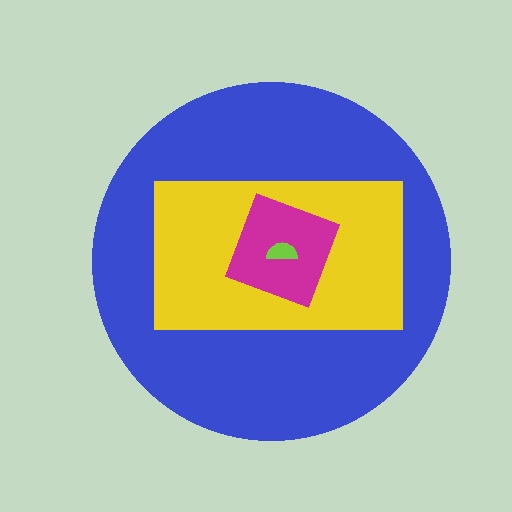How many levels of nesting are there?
4.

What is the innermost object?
The lime semicircle.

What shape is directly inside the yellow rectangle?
The magenta diamond.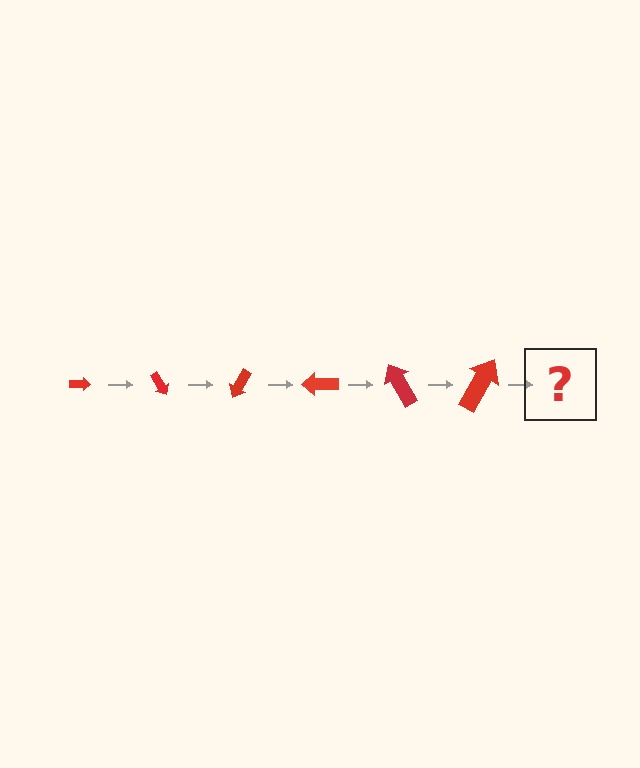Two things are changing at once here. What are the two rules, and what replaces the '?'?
The two rules are that the arrow grows larger each step and it rotates 60 degrees each step. The '?' should be an arrow, larger than the previous one and rotated 360 degrees from the start.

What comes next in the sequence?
The next element should be an arrow, larger than the previous one and rotated 360 degrees from the start.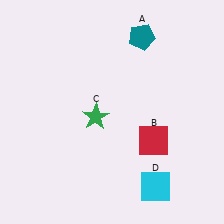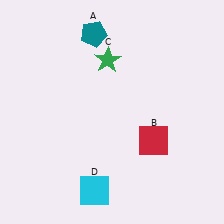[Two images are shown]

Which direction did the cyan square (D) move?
The cyan square (D) moved left.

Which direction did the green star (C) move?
The green star (C) moved up.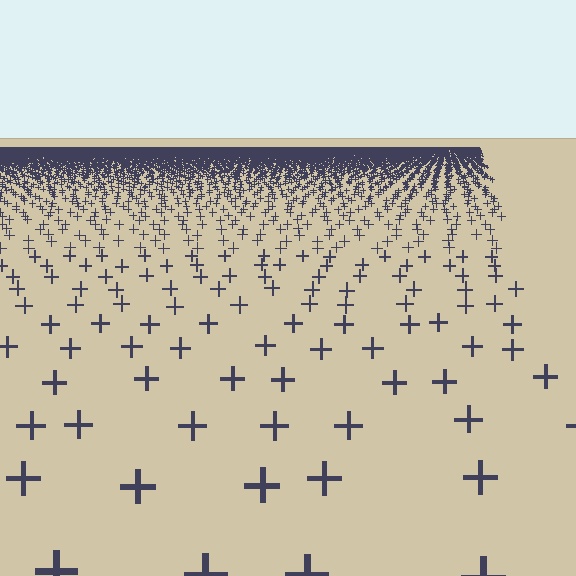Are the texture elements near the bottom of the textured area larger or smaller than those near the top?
Larger. Near the bottom, elements are closer to the viewer and appear at a bigger on-screen size.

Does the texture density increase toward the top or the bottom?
Density increases toward the top.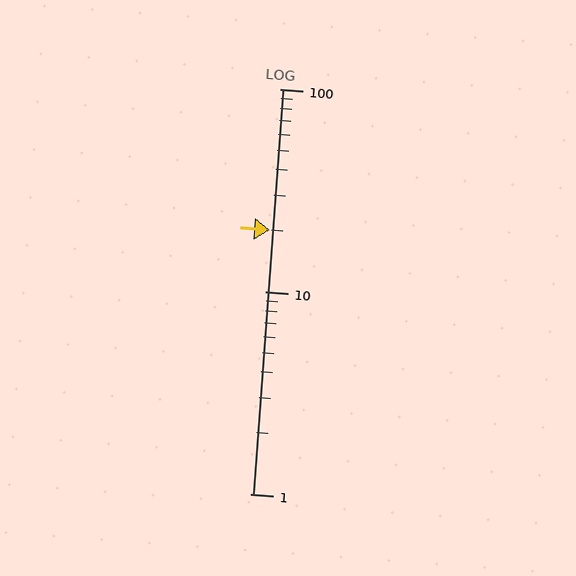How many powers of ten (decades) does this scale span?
The scale spans 2 decades, from 1 to 100.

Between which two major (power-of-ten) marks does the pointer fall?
The pointer is between 10 and 100.